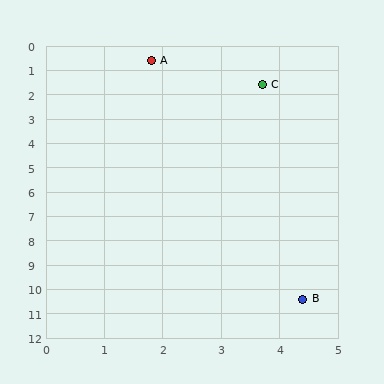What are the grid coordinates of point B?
Point B is at approximately (4.4, 10.4).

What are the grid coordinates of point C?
Point C is at approximately (3.7, 1.6).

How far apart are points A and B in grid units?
Points A and B are about 10.1 grid units apart.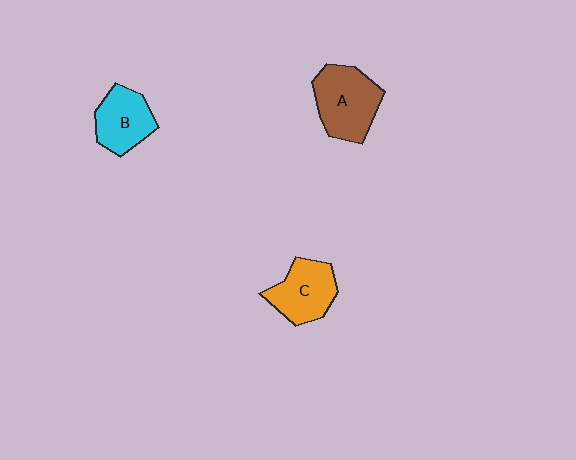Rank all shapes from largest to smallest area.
From largest to smallest: A (brown), C (orange), B (cyan).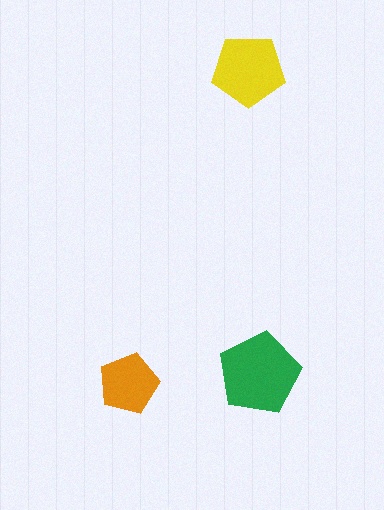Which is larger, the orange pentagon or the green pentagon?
The green one.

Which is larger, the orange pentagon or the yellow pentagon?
The yellow one.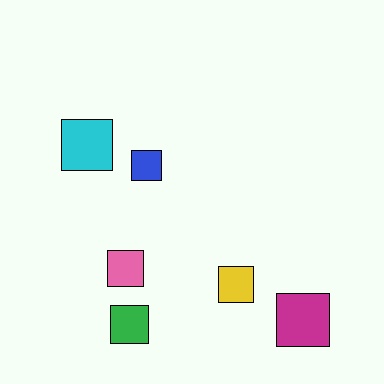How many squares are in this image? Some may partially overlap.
There are 6 squares.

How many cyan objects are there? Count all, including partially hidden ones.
There is 1 cyan object.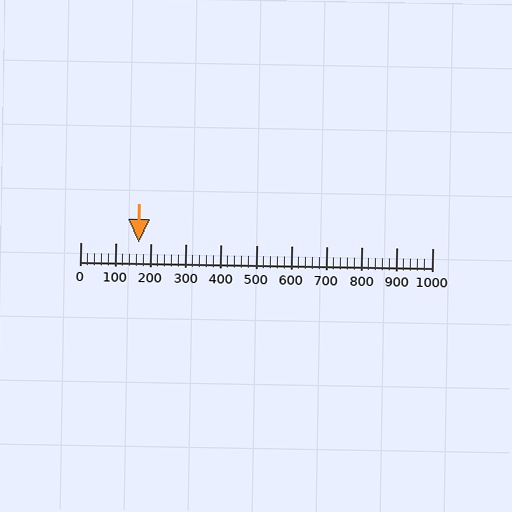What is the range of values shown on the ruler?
The ruler shows values from 0 to 1000.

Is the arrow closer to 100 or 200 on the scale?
The arrow is closer to 200.